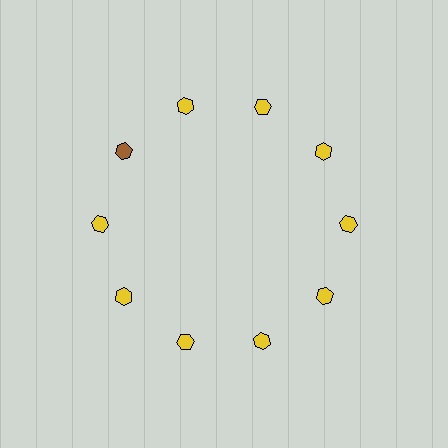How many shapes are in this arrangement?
There are 10 shapes arranged in a ring pattern.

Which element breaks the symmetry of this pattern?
The brown hexagon at roughly the 10 o'clock position breaks the symmetry. All other shapes are yellow hexagons.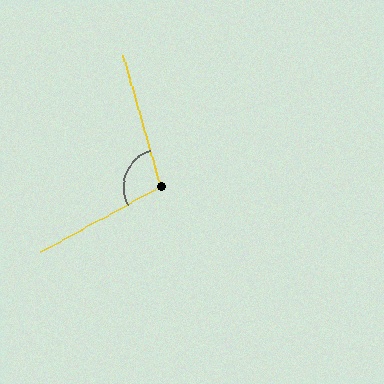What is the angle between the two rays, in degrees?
Approximately 103 degrees.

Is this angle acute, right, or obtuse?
It is obtuse.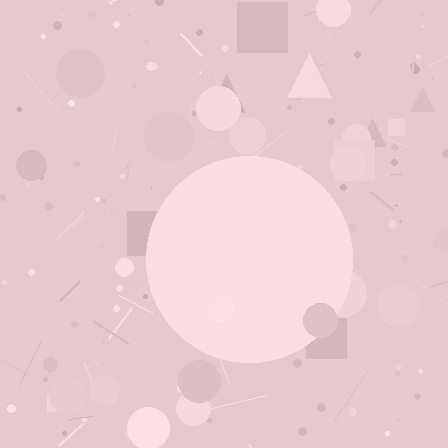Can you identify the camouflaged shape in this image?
The camouflaged shape is a circle.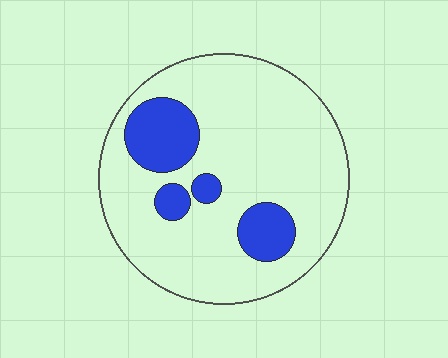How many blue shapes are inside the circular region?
4.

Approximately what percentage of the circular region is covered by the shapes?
Approximately 20%.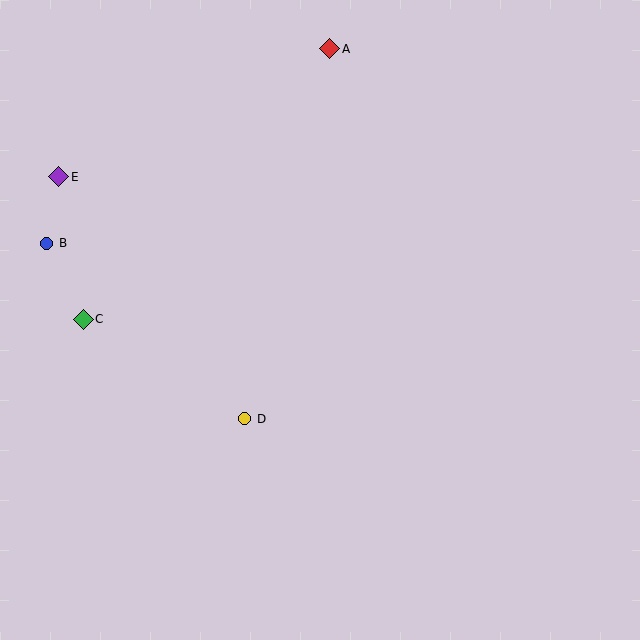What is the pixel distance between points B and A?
The distance between B and A is 343 pixels.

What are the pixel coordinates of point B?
Point B is at (47, 243).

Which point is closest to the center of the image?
Point D at (245, 419) is closest to the center.